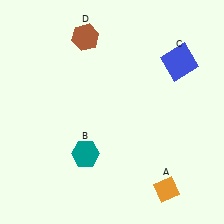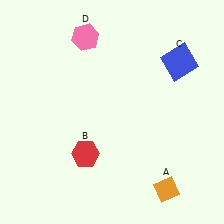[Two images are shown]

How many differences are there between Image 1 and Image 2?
There are 2 differences between the two images.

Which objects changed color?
B changed from teal to red. D changed from brown to pink.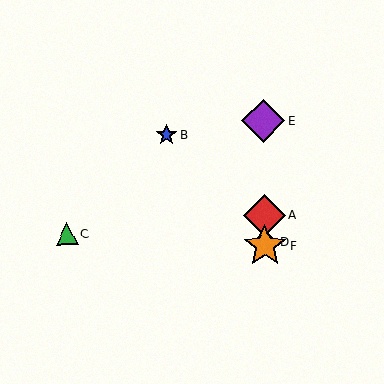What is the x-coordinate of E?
Object E is at x≈263.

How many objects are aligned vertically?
4 objects (A, D, E, F) are aligned vertically.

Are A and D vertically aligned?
Yes, both are at x≈264.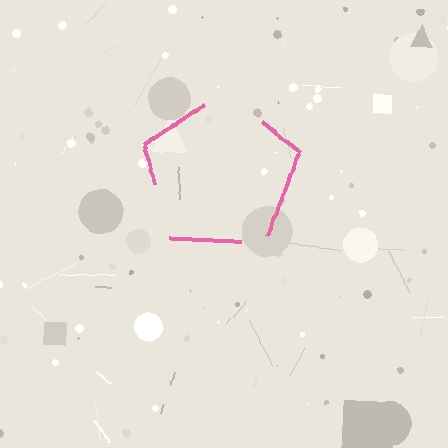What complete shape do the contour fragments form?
The contour fragments form a pentagon.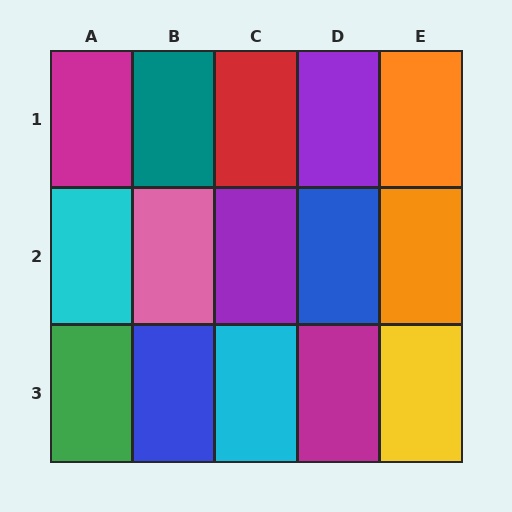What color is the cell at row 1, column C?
Red.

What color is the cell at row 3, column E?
Yellow.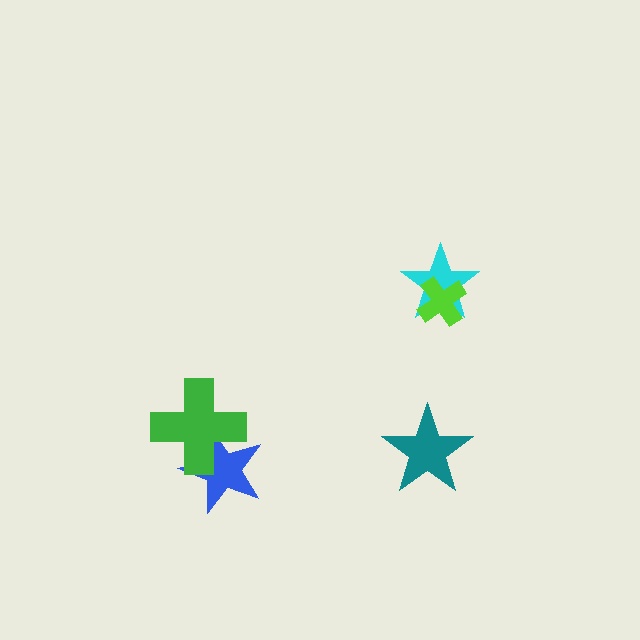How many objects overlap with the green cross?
1 object overlaps with the green cross.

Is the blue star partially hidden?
Yes, it is partially covered by another shape.